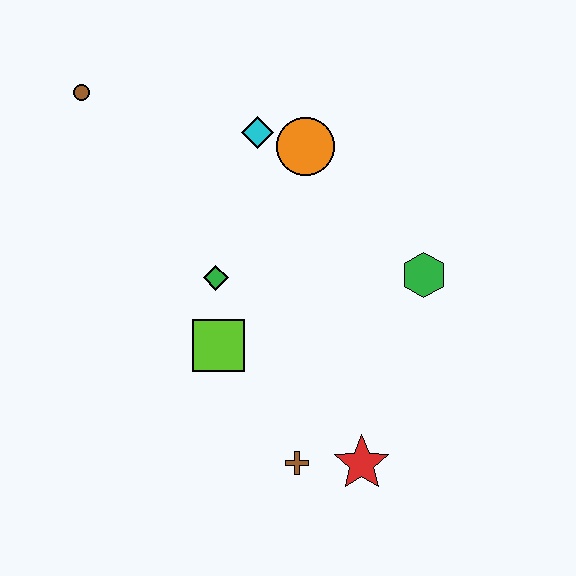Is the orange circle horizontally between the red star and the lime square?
Yes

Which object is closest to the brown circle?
The cyan diamond is closest to the brown circle.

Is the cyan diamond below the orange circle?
No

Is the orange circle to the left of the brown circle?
No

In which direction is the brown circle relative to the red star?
The brown circle is above the red star.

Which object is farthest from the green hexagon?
The brown circle is farthest from the green hexagon.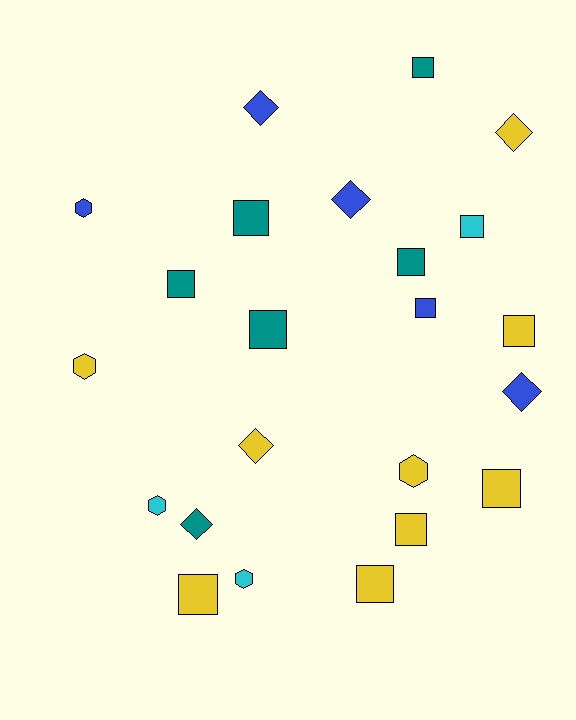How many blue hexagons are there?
There is 1 blue hexagon.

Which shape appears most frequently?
Square, with 12 objects.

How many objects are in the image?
There are 23 objects.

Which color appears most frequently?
Yellow, with 9 objects.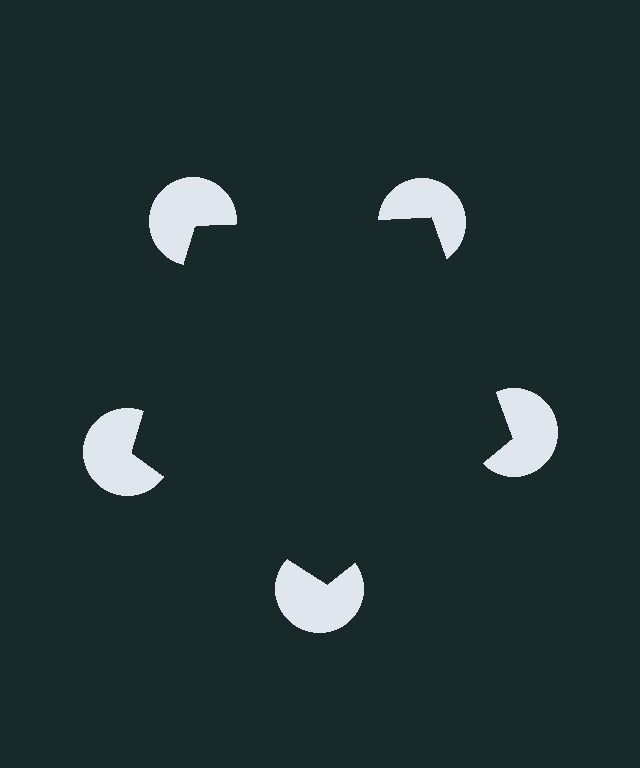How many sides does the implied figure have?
5 sides.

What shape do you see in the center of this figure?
An illusory pentagon — its edges are inferred from the aligned wedge cuts in the pac-man discs, not physically drawn.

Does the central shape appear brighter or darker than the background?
It typically appears slightly darker than the background, even though no actual brightness change is drawn.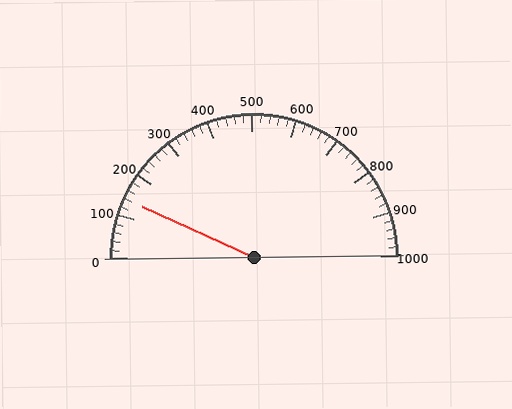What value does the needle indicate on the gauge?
The needle indicates approximately 140.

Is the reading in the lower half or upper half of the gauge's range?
The reading is in the lower half of the range (0 to 1000).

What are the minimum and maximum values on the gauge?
The gauge ranges from 0 to 1000.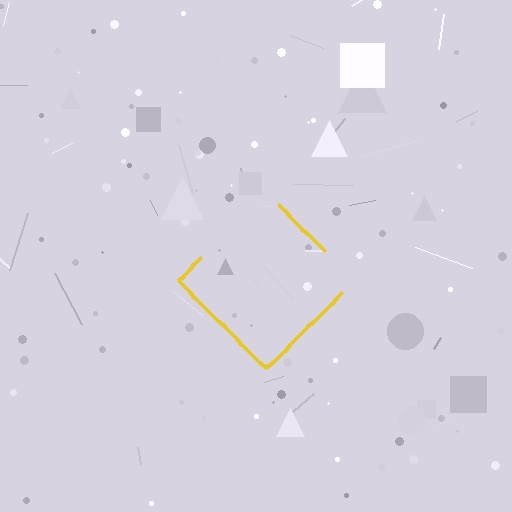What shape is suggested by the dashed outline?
The dashed outline suggests a diamond.